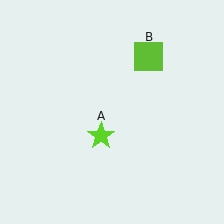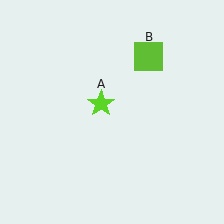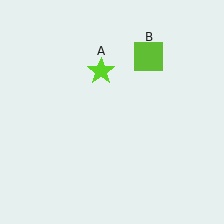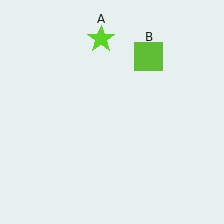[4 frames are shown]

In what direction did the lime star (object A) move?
The lime star (object A) moved up.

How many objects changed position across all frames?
1 object changed position: lime star (object A).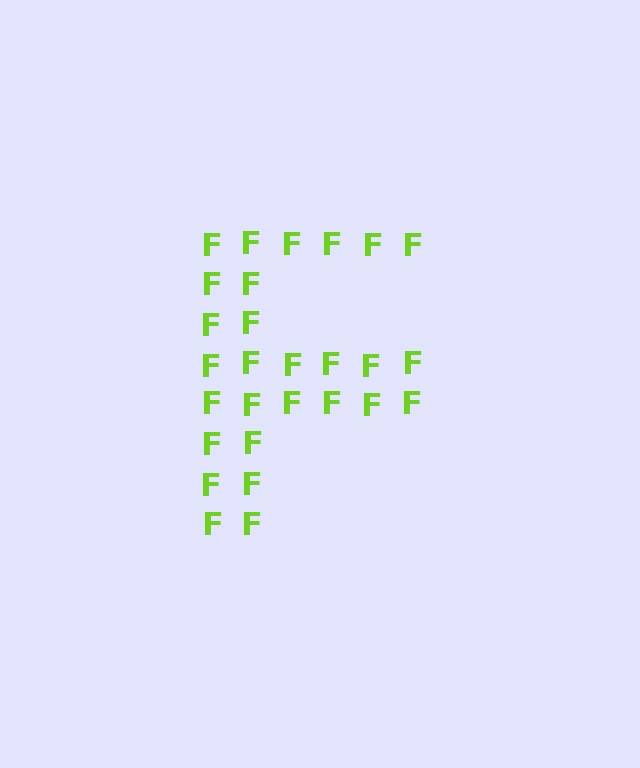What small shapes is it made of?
It is made of small letter F's.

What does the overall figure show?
The overall figure shows the letter F.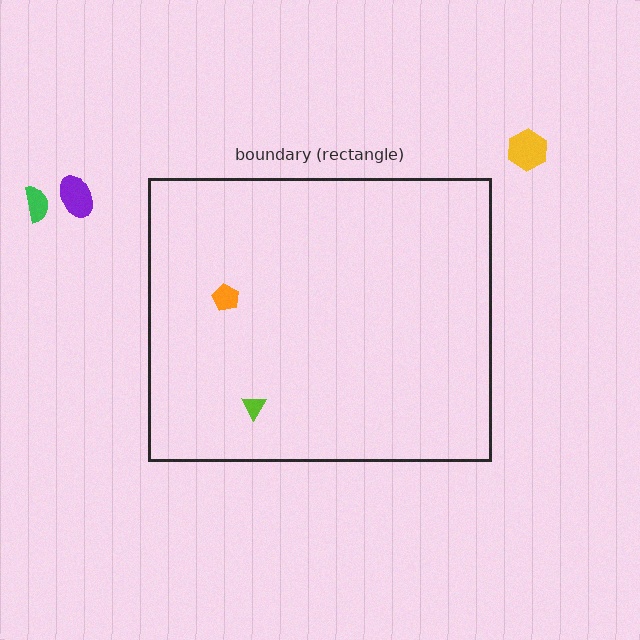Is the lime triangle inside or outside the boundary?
Inside.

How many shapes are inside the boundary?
2 inside, 3 outside.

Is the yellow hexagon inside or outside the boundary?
Outside.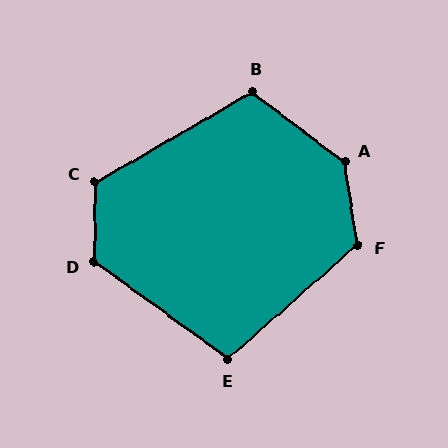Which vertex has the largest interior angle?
A, at approximately 136 degrees.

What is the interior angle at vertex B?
Approximately 113 degrees (obtuse).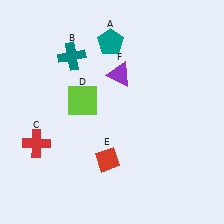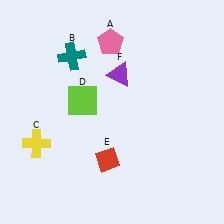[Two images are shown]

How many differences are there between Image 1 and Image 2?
There are 2 differences between the two images.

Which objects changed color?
A changed from teal to pink. C changed from red to yellow.